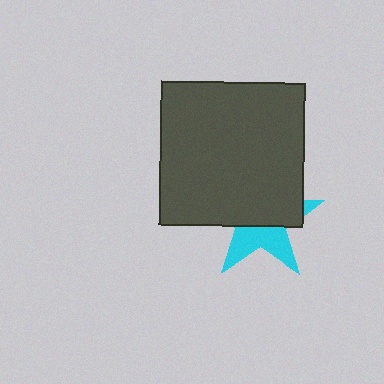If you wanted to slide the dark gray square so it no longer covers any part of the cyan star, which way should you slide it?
Slide it up — that is the most direct way to separate the two shapes.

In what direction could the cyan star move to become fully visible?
The cyan star could move down. That would shift it out from behind the dark gray square entirely.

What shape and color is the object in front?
The object in front is a dark gray square.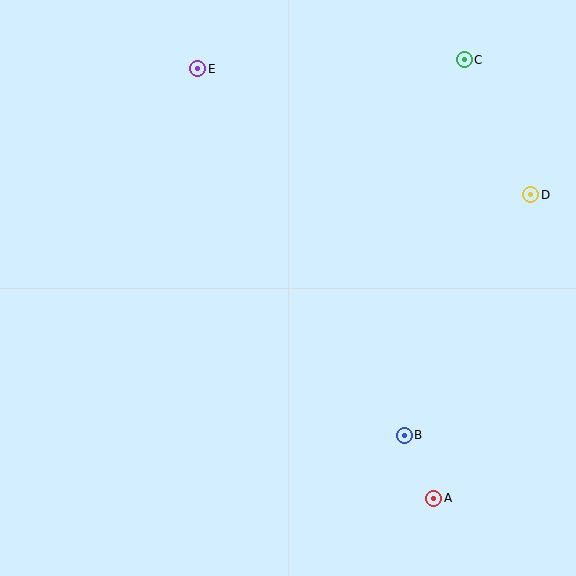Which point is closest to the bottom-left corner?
Point B is closest to the bottom-left corner.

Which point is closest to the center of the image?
Point B at (404, 435) is closest to the center.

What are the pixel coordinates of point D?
Point D is at (531, 195).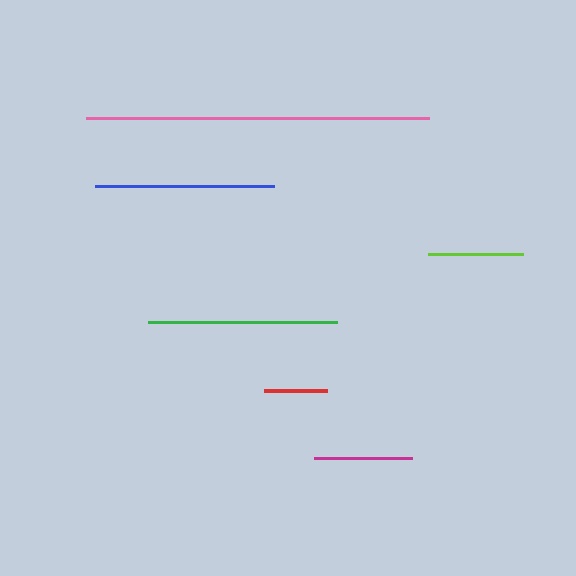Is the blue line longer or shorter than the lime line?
The blue line is longer than the lime line.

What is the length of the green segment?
The green segment is approximately 189 pixels long.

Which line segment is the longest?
The pink line is the longest at approximately 343 pixels.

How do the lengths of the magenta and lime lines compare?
The magenta and lime lines are approximately the same length.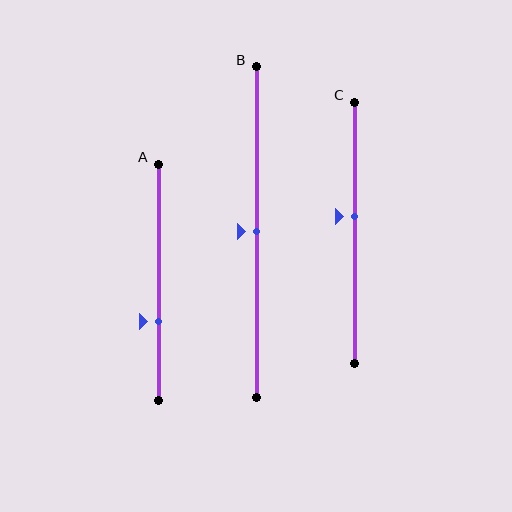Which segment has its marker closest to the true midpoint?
Segment B has its marker closest to the true midpoint.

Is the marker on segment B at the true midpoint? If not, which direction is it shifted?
Yes, the marker on segment B is at the true midpoint.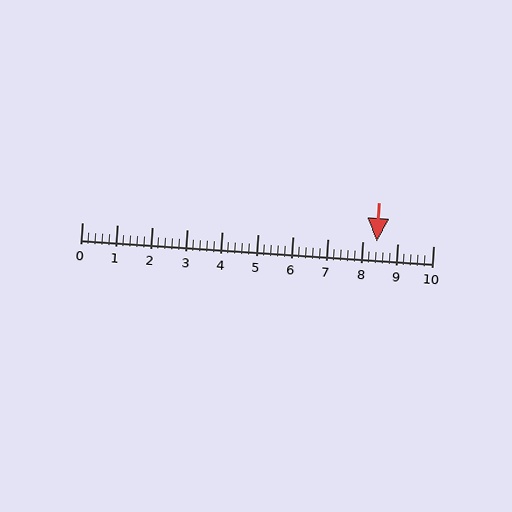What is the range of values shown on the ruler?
The ruler shows values from 0 to 10.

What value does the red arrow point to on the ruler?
The red arrow points to approximately 8.4.